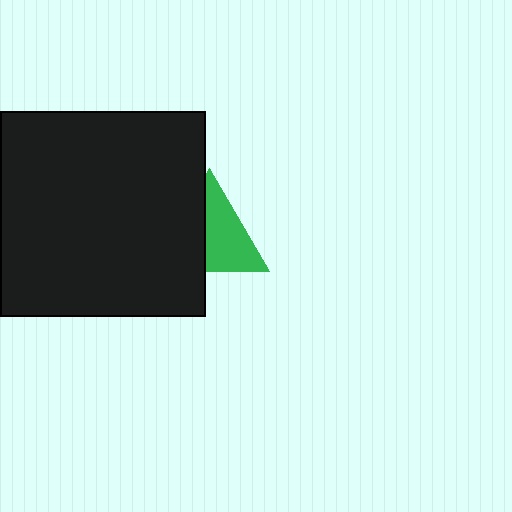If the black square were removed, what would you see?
You would see the complete green triangle.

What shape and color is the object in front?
The object in front is a black square.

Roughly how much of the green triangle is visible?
About half of it is visible (roughly 57%).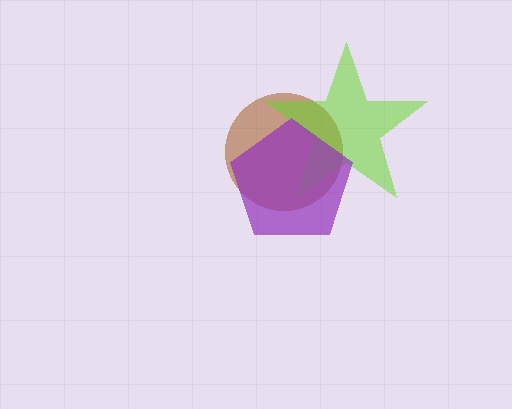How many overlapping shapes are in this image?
There are 3 overlapping shapes in the image.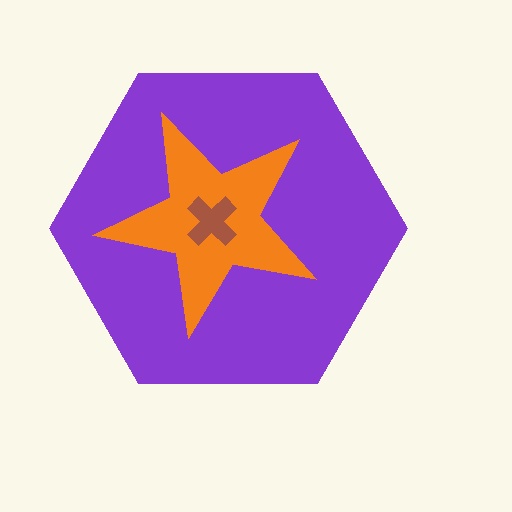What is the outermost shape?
The purple hexagon.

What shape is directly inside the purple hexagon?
The orange star.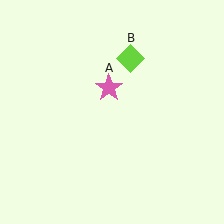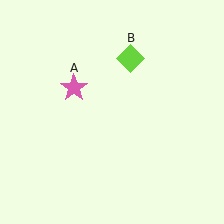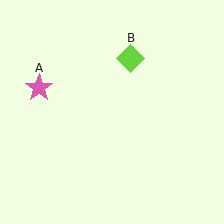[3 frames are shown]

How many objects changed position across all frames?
1 object changed position: pink star (object A).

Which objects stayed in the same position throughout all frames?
Lime diamond (object B) remained stationary.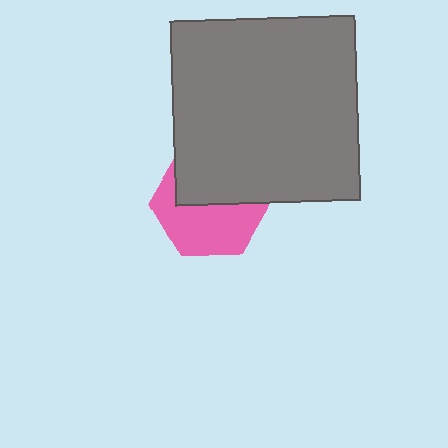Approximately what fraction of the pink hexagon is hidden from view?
Roughly 47% of the pink hexagon is hidden behind the gray square.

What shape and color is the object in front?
The object in front is a gray square.